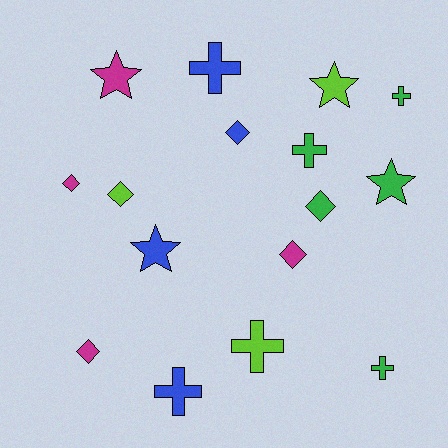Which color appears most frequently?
Green, with 5 objects.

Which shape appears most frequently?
Diamond, with 6 objects.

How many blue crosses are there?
There are 2 blue crosses.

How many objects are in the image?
There are 16 objects.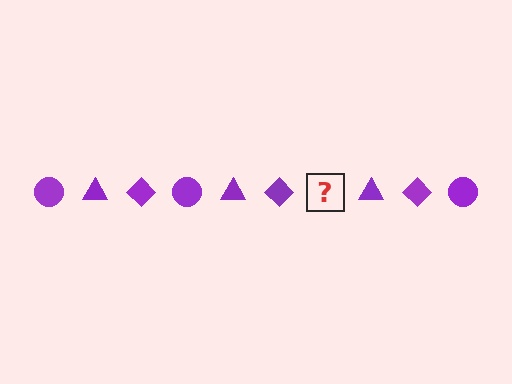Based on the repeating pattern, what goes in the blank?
The blank should be a purple circle.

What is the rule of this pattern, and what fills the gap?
The rule is that the pattern cycles through circle, triangle, diamond shapes in purple. The gap should be filled with a purple circle.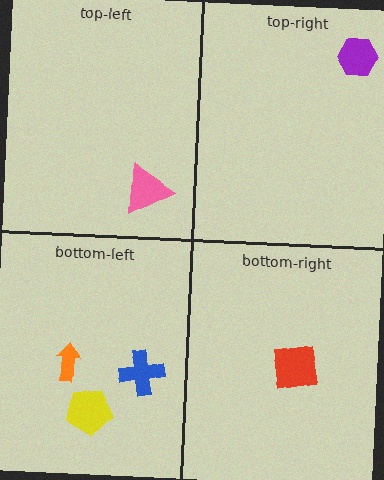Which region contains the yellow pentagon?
The bottom-left region.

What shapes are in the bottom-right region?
The red square.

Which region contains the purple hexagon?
The top-right region.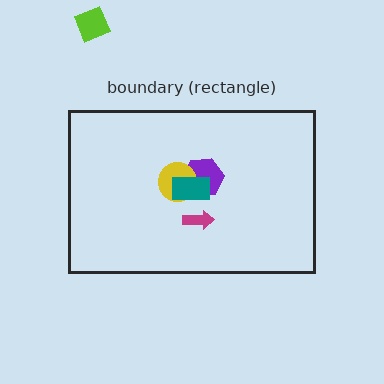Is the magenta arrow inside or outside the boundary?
Inside.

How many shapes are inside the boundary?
4 inside, 1 outside.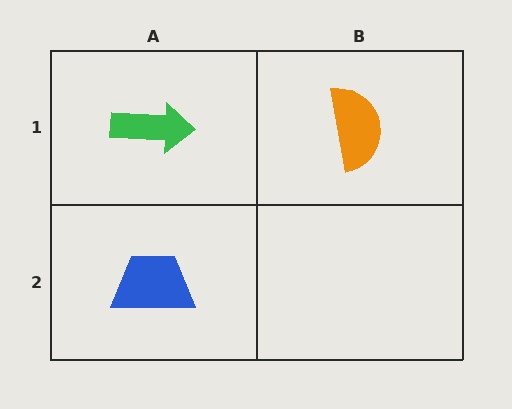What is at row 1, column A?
A green arrow.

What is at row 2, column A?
A blue trapezoid.